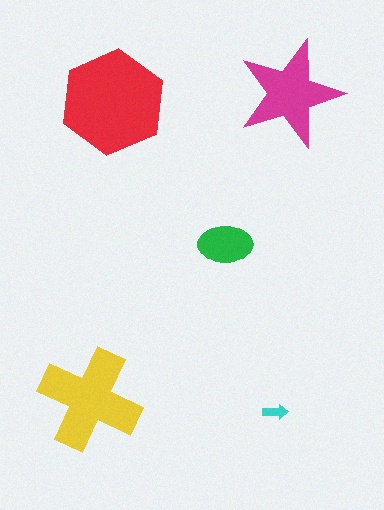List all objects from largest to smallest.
The red hexagon, the yellow cross, the magenta star, the green ellipse, the cyan arrow.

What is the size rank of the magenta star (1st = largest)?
3rd.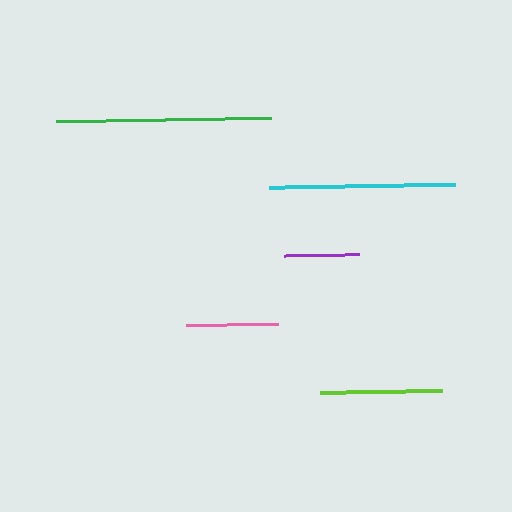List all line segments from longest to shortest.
From longest to shortest: green, cyan, lime, pink, purple.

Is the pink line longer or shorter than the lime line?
The lime line is longer than the pink line.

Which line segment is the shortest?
The purple line is the shortest at approximately 76 pixels.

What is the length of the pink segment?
The pink segment is approximately 92 pixels long.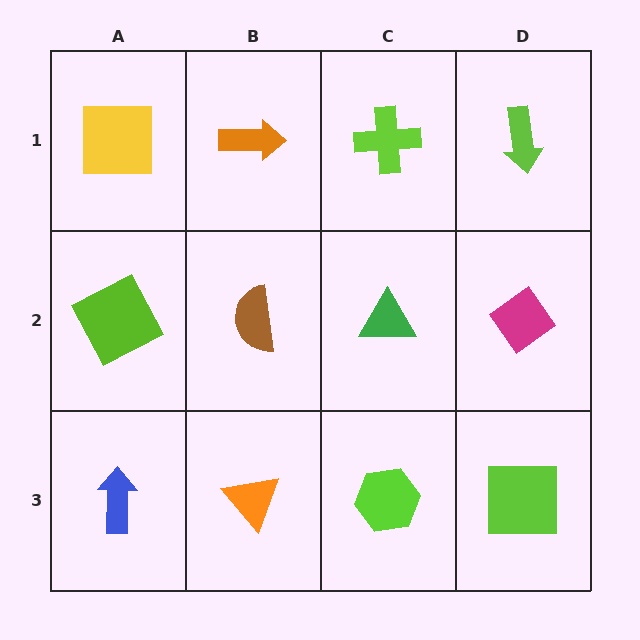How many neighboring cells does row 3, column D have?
2.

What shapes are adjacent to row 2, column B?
An orange arrow (row 1, column B), an orange triangle (row 3, column B), a lime square (row 2, column A), a green triangle (row 2, column C).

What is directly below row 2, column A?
A blue arrow.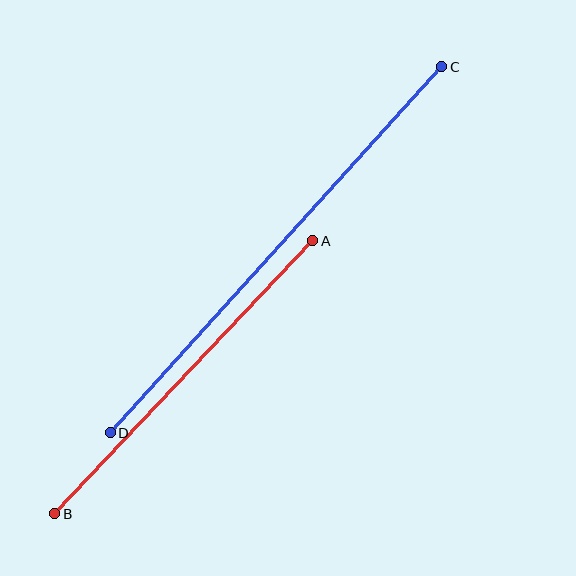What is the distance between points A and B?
The distance is approximately 376 pixels.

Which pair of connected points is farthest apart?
Points C and D are farthest apart.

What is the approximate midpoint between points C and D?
The midpoint is at approximately (276, 250) pixels.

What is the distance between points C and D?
The distance is approximately 494 pixels.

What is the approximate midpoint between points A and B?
The midpoint is at approximately (184, 377) pixels.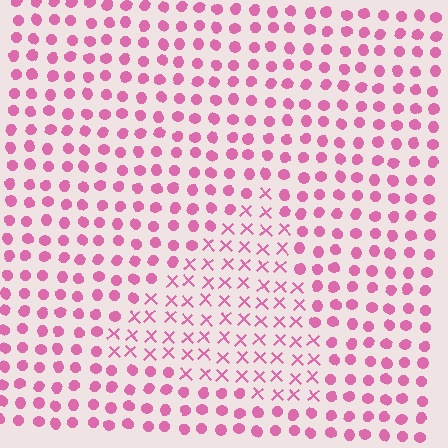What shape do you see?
I see a triangle.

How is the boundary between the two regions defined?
The boundary is defined by a change in element shape: X marks inside vs. circles outside. All elements share the same color and spacing.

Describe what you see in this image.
The image is filled with small pink elements arranged in a uniform grid. A triangle-shaped region contains X marks, while the surrounding area contains circles. The boundary is defined purely by the change in element shape.